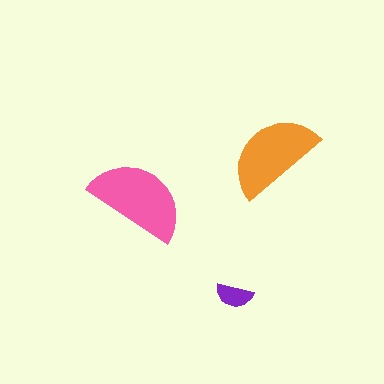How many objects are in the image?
There are 3 objects in the image.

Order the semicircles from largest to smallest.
the pink one, the orange one, the purple one.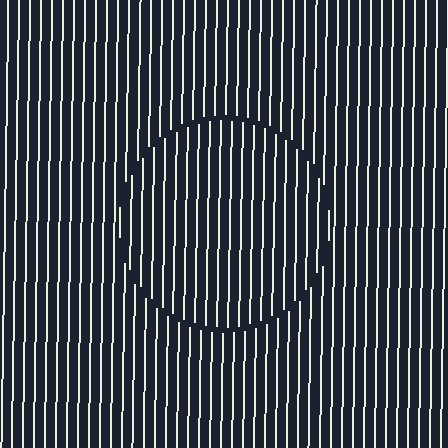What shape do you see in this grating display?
An illusory circle. The interior of the shape contains the same grating, shifted by half a period — the contour is defined by the phase discontinuity where line-ends from the inner and outer gratings abut.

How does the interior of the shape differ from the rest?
The interior of the shape contains the same grating, shifted by half a period — the contour is defined by the phase discontinuity where line-ends from the inner and outer gratings abut.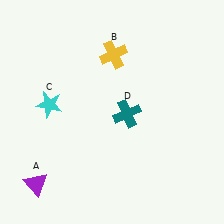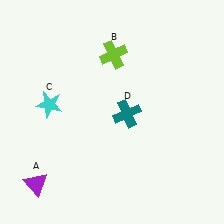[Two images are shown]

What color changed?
The cross (B) changed from yellow in Image 1 to lime in Image 2.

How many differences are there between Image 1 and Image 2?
There is 1 difference between the two images.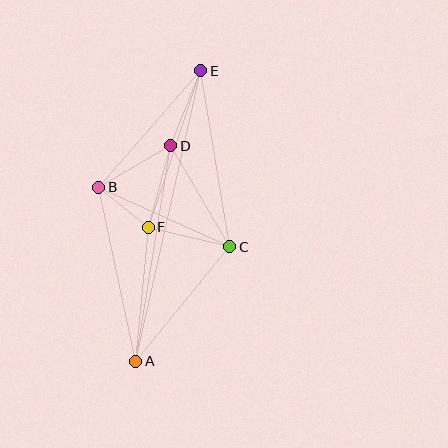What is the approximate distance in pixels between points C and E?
The distance between C and E is approximately 178 pixels.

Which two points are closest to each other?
Points B and F are closest to each other.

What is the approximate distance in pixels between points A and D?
The distance between A and D is approximately 219 pixels.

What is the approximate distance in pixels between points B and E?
The distance between B and E is approximately 155 pixels.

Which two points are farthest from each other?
Points A and E are farthest from each other.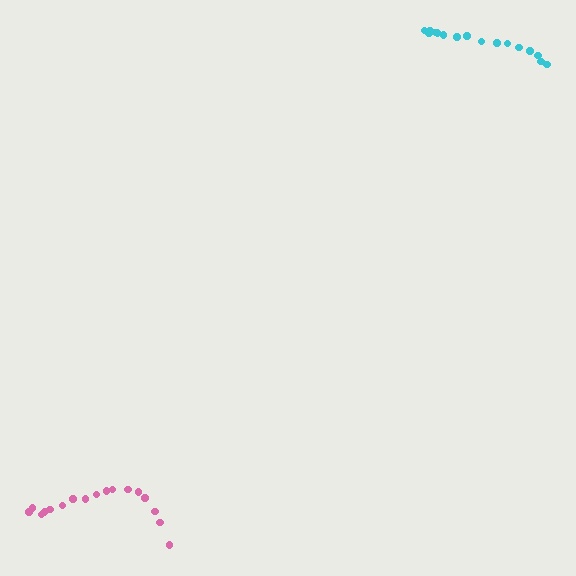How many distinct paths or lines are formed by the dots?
There are 2 distinct paths.